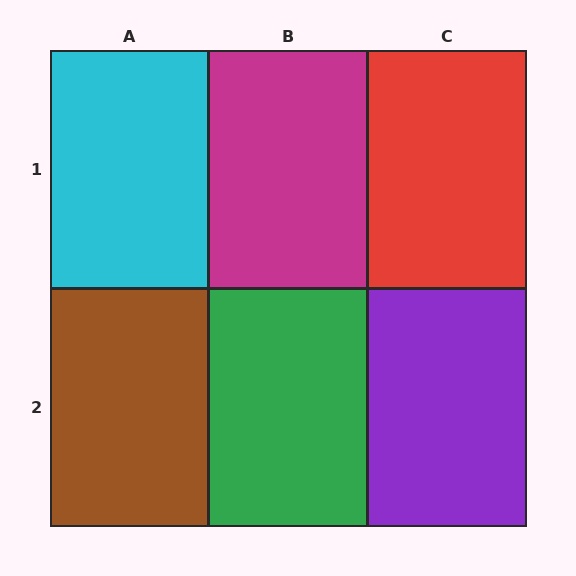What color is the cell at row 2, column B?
Green.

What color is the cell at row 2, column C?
Purple.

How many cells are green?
1 cell is green.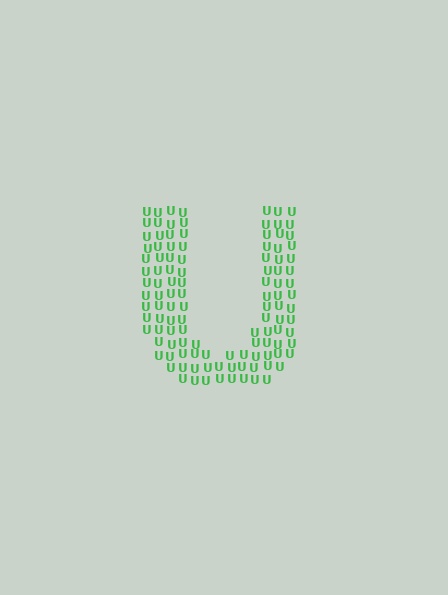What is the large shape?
The large shape is the letter U.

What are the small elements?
The small elements are letter U's.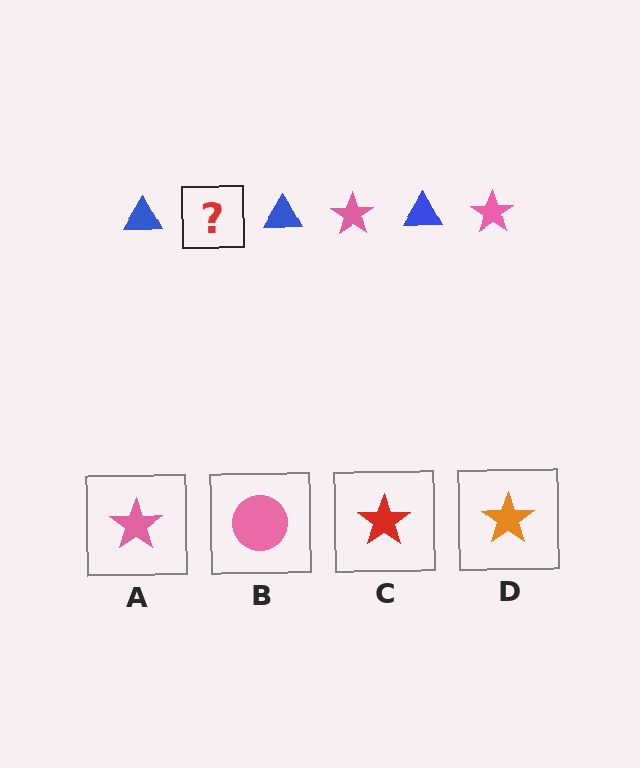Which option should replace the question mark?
Option A.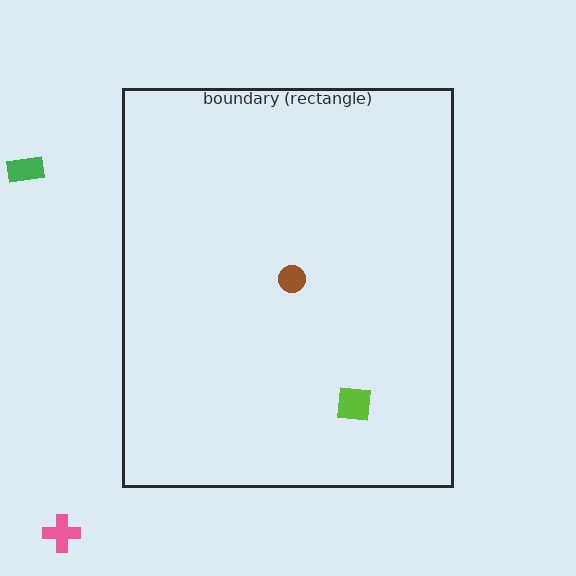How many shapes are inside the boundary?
2 inside, 2 outside.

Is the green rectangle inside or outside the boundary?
Outside.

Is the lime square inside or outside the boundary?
Inside.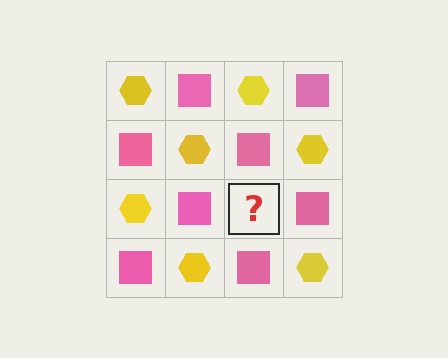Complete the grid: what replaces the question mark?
The question mark should be replaced with a yellow hexagon.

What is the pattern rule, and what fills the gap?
The rule is that it alternates yellow hexagon and pink square in a checkerboard pattern. The gap should be filled with a yellow hexagon.